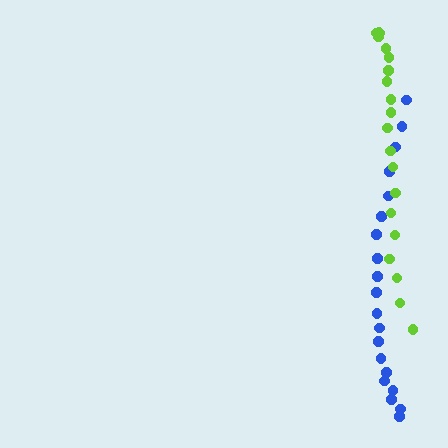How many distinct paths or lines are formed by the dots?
There are 2 distinct paths.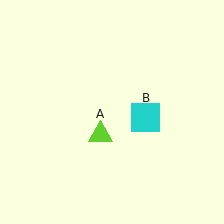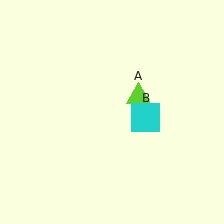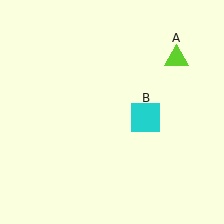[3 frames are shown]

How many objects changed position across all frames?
1 object changed position: lime triangle (object A).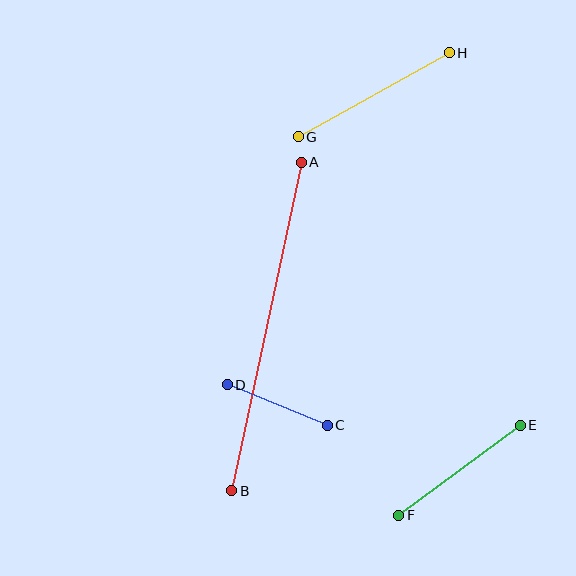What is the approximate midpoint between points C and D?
The midpoint is at approximately (277, 405) pixels.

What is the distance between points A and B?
The distance is approximately 336 pixels.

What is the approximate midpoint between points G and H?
The midpoint is at approximately (374, 95) pixels.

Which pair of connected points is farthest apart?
Points A and B are farthest apart.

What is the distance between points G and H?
The distance is approximately 172 pixels.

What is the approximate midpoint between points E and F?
The midpoint is at approximately (460, 470) pixels.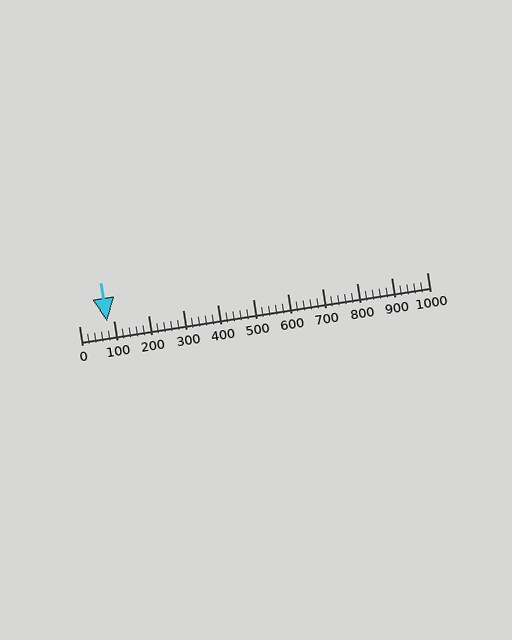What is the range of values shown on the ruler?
The ruler shows values from 0 to 1000.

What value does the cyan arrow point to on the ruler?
The cyan arrow points to approximately 80.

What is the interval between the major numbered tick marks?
The major tick marks are spaced 100 units apart.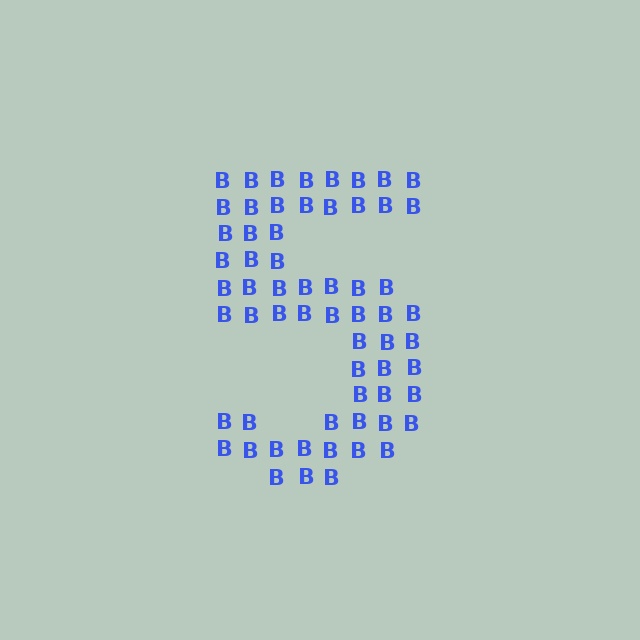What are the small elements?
The small elements are letter B's.